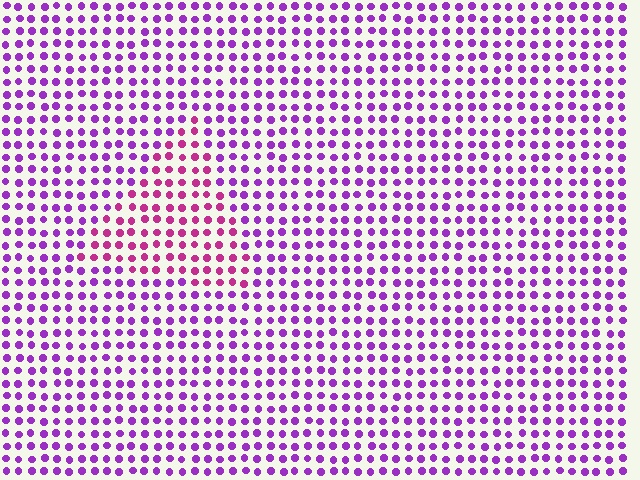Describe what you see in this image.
The image is filled with small purple elements in a uniform arrangement. A triangle-shaped region is visible where the elements are tinted to a slightly different hue, forming a subtle color boundary.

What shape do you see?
I see a triangle.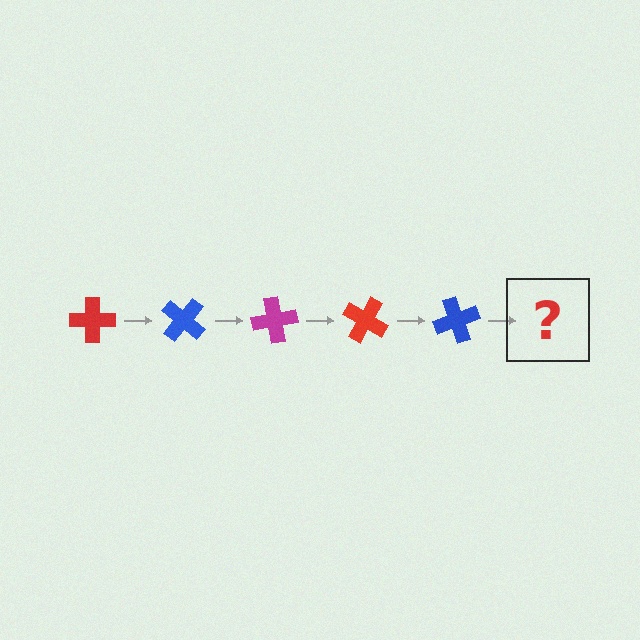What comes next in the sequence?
The next element should be a magenta cross, rotated 200 degrees from the start.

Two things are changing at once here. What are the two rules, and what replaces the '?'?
The two rules are that it rotates 40 degrees each step and the color cycles through red, blue, and magenta. The '?' should be a magenta cross, rotated 200 degrees from the start.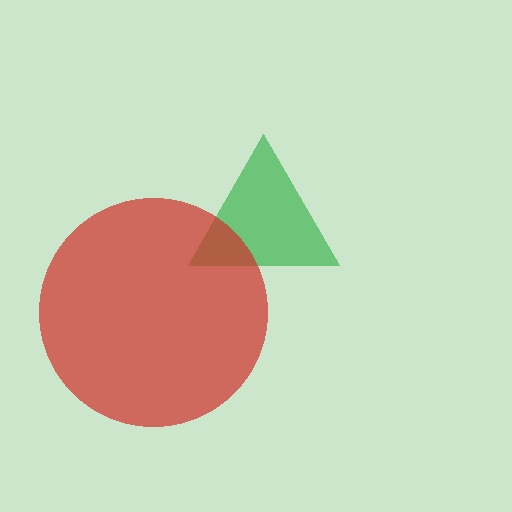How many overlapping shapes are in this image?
There are 2 overlapping shapes in the image.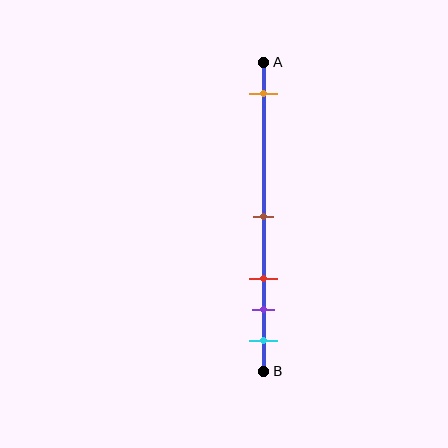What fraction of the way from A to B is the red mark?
The red mark is approximately 70% (0.7) of the way from A to B.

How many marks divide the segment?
There are 5 marks dividing the segment.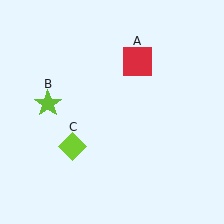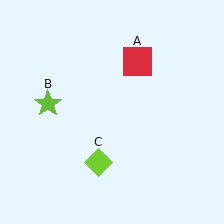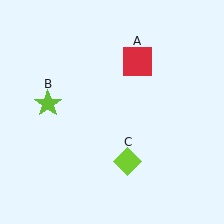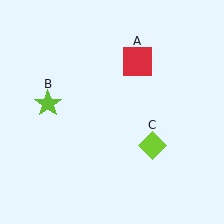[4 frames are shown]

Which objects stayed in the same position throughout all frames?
Red square (object A) and lime star (object B) remained stationary.